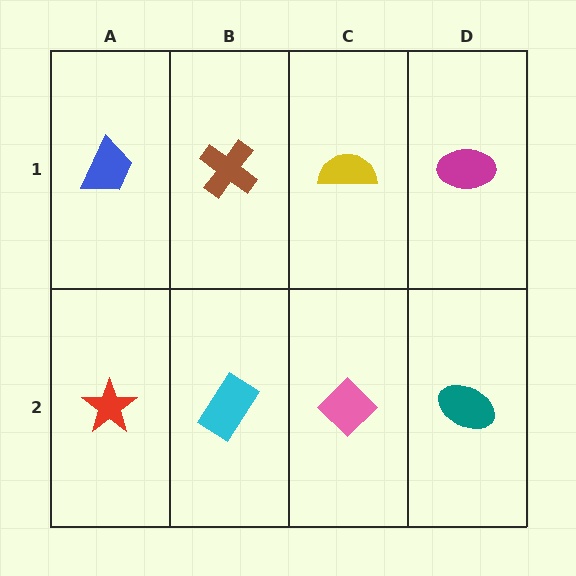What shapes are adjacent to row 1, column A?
A red star (row 2, column A), a brown cross (row 1, column B).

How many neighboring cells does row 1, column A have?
2.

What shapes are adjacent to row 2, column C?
A yellow semicircle (row 1, column C), a cyan rectangle (row 2, column B), a teal ellipse (row 2, column D).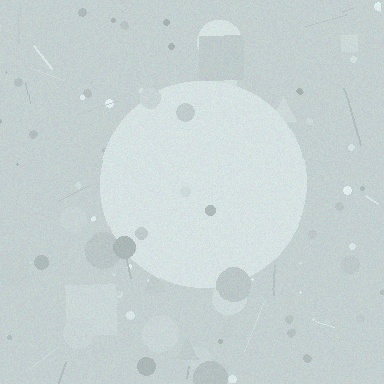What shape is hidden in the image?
A circle is hidden in the image.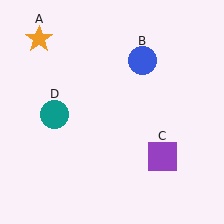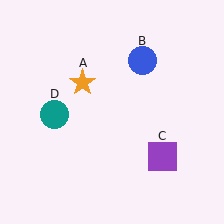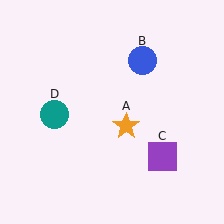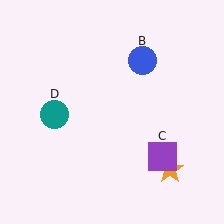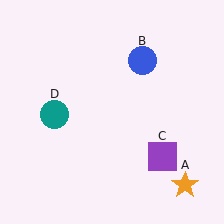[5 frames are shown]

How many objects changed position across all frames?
1 object changed position: orange star (object A).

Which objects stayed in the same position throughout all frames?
Blue circle (object B) and purple square (object C) and teal circle (object D) remained stationary.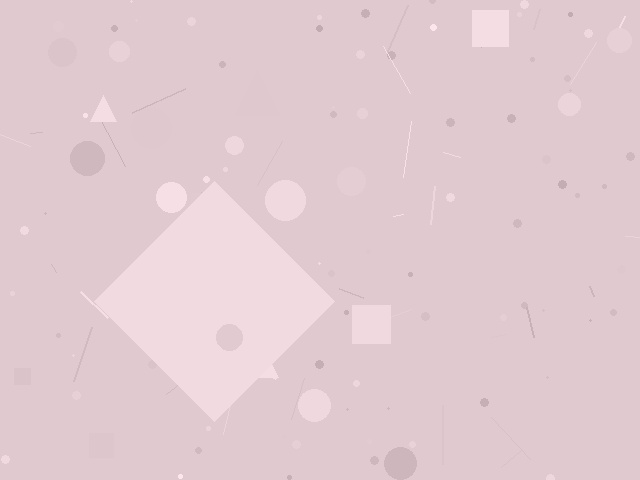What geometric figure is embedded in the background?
A diamond is embedded in the background.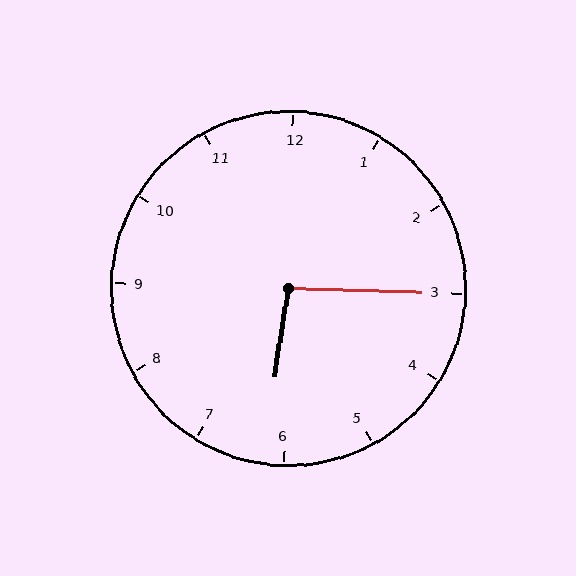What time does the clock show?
6:15.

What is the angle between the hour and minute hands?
Approximately 98 degrees.